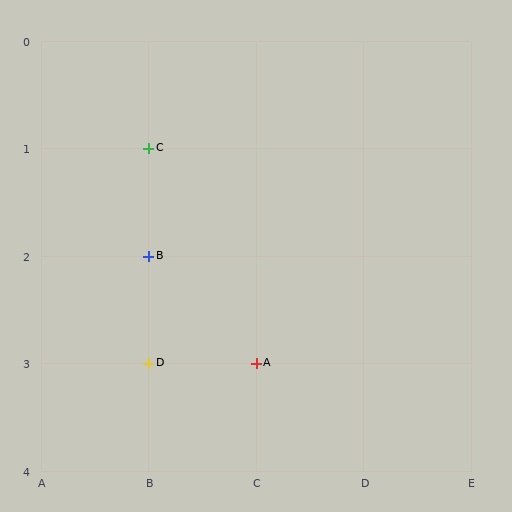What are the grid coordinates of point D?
Point D is at grid coordinates (B, 3).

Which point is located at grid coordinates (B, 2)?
Point B is at (B, 2).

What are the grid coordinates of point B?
Point B is at grid coordinates (B, 2).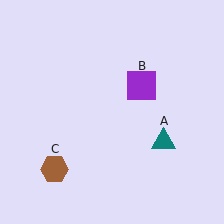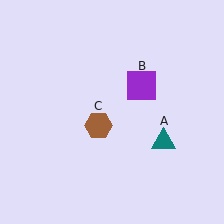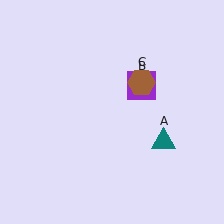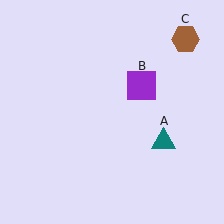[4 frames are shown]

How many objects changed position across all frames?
1 object changed position: brown hexagon (object C).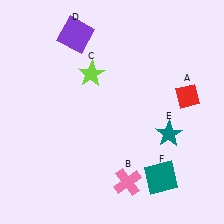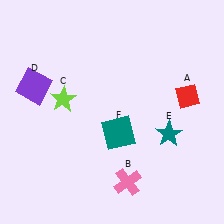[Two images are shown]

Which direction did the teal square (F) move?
The teal square (F) moved up.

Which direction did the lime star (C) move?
The lime star (C) moved left.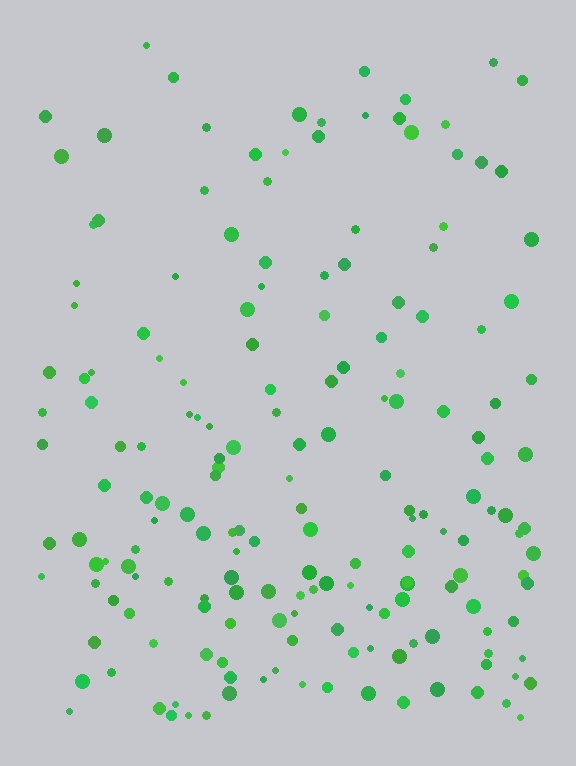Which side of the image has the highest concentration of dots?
The bottom.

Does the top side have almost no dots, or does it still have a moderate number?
Still a moderate number, just noticeably fewer than the bottom.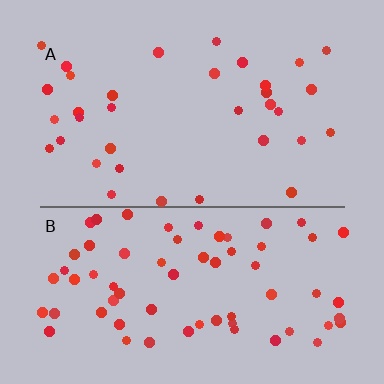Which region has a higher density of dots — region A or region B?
B (the bottom).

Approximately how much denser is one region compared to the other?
Approximately 1.9× — region B over region A.